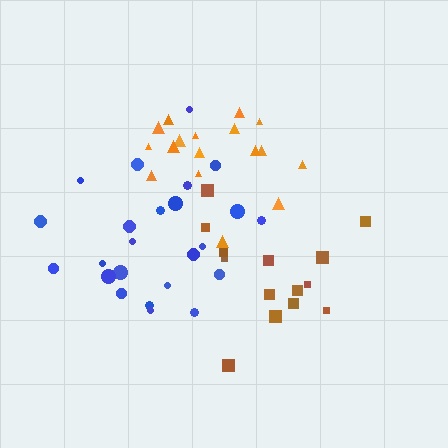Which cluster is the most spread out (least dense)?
Blue.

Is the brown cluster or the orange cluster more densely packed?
Brown.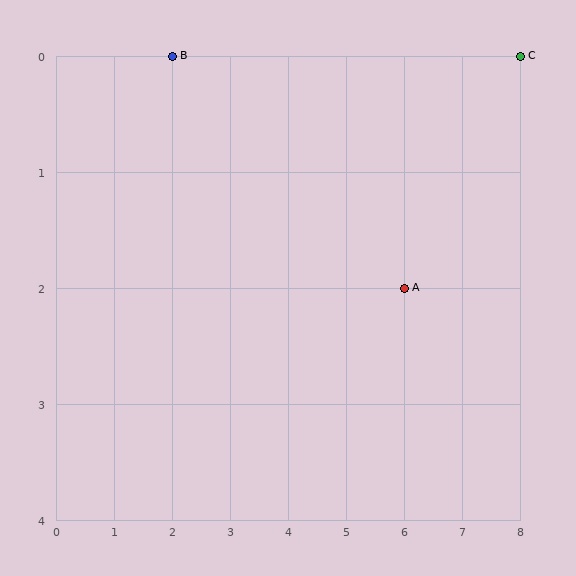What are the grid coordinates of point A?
Point A is at grid coordinates (6, 2).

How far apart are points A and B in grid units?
Points A and B are 4 columns and 2 rows apart (about 4.5 grid units diagonally).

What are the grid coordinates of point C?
Point C is at grid coordinates (8, 0).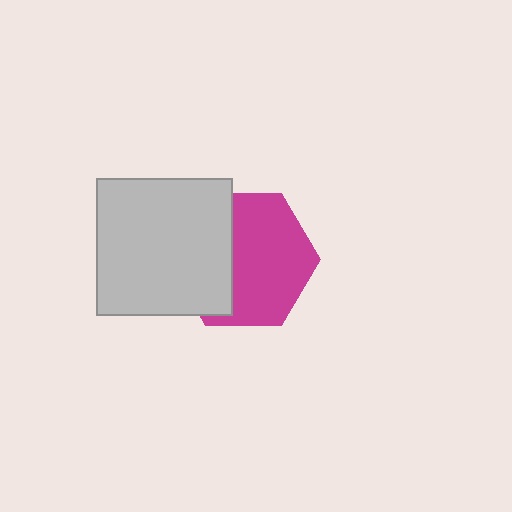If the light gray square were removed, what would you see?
You would see the complete magenta hexagon.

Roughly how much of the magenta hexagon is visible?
About half of it is visible (roughly 61%).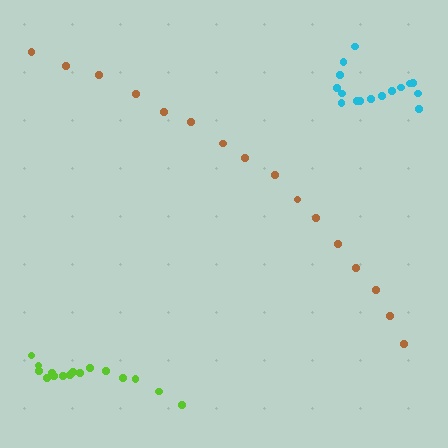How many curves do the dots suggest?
There are 3 distinct paths.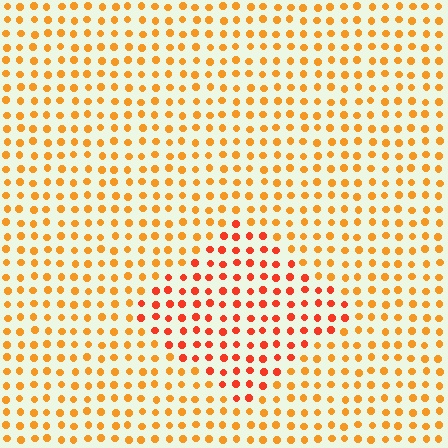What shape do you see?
I see a diamond.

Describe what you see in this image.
The image is filled with small orange elements in a uniform arrangement. A diamond-shaped region is visible where the elements are tinted to a slightly different hue, forming a subtle color boundary.